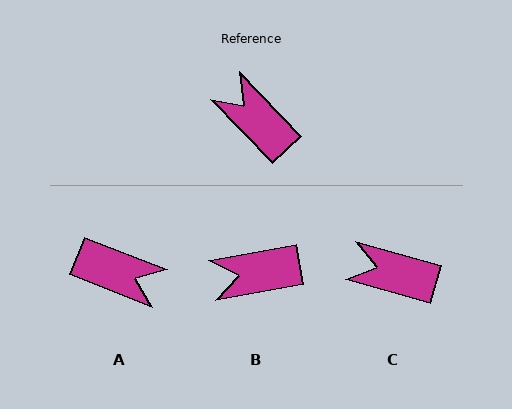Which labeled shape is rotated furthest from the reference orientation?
A, about 155 degrees away.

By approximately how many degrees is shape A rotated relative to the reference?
Approximately 155 degrees clockwise.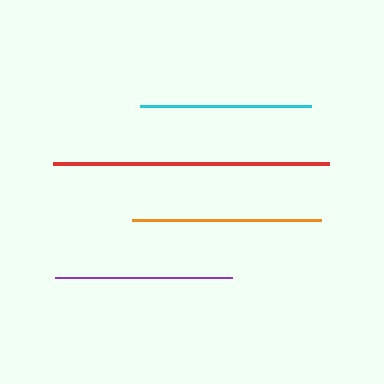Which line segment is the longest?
The red line is the longest at approximately 276 pixels.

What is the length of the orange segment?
The orange segment is approximately 190 pixels long.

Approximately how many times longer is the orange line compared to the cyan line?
The orange line is approximately 1.1 times the length of the cyan line.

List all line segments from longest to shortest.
From longest to shortest: red, orange, purple, cyan.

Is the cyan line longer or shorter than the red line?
The red line is longer than the cyan line.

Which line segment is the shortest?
The cyan line is the shortest at approximately 170 pixels.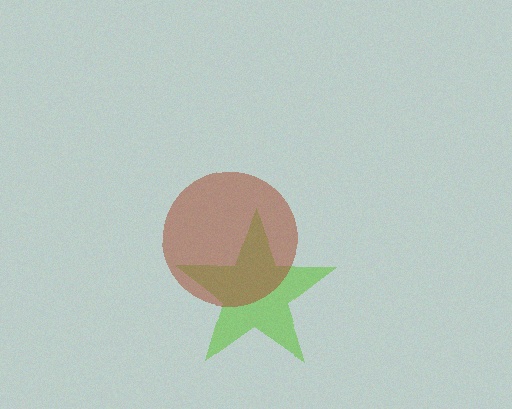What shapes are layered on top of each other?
The layered shapes are: a lime star, a brown circle.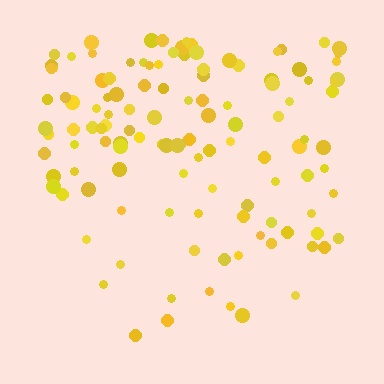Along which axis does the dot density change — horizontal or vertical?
Vertical.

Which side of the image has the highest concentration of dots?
The top.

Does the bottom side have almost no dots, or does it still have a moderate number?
Still a moderate number, just noticeably fewer than the top.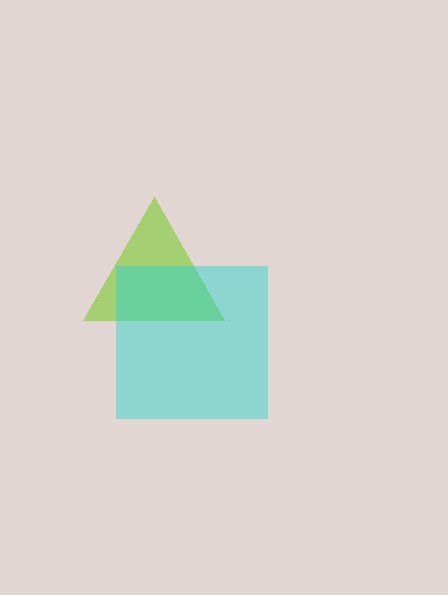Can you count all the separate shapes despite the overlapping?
Yes, there are 2 separate shapes.